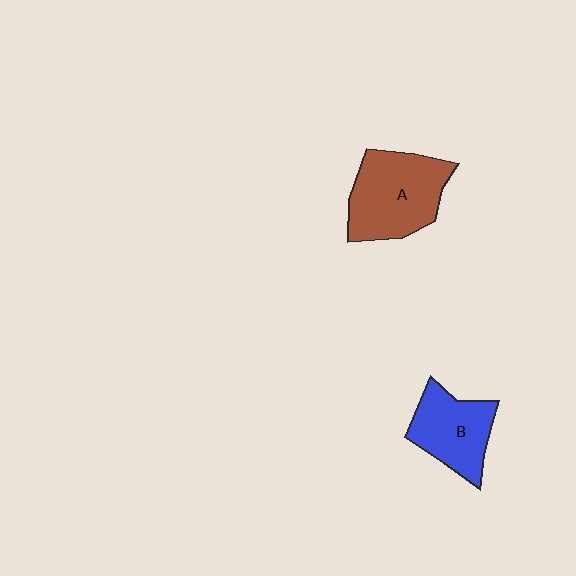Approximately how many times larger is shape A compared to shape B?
Approximately 1.3 times.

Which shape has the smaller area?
Shape B (blue).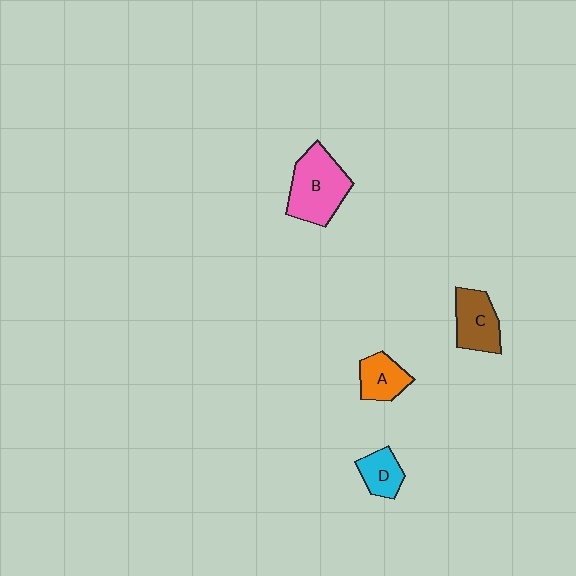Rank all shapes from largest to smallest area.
From largest to smallest: B (pink), C (brown), A (orange), D (cyan).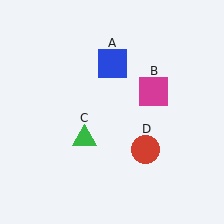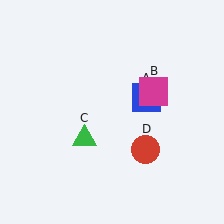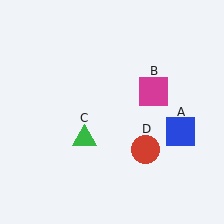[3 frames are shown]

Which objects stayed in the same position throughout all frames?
Magenta square (object B) and green triangle (object C) and red circle (object D) remained stationary.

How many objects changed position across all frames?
1 object changed position: blue square (object A).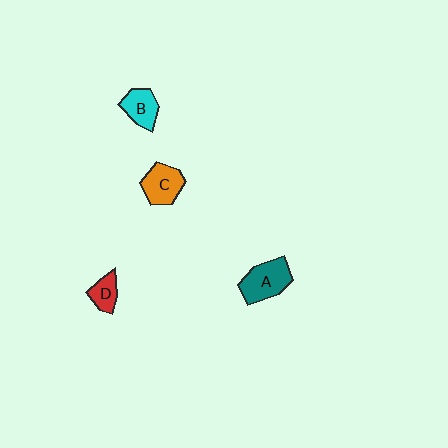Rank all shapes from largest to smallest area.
From largest to smallest: A (teal), C (orange), B (cyan), D (red).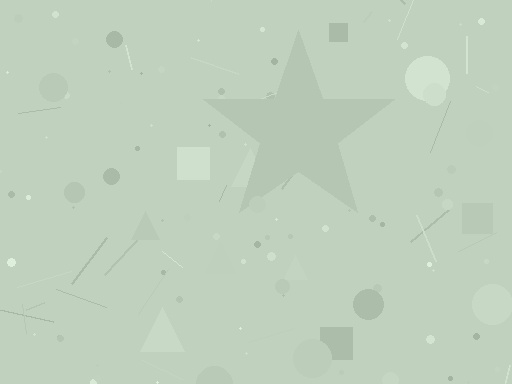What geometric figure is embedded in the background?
A star is embedded in the background.